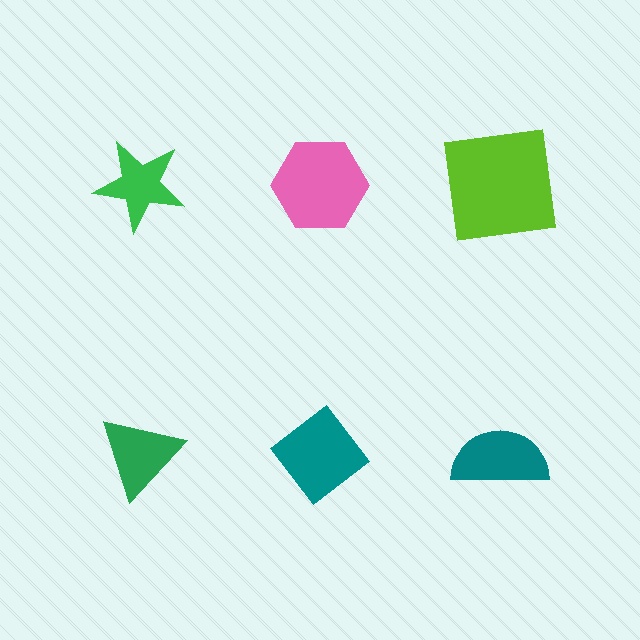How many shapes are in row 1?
3 shapes.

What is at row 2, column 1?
A green triangle.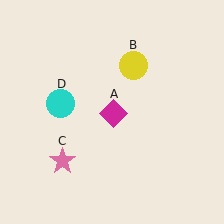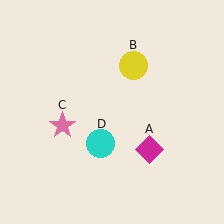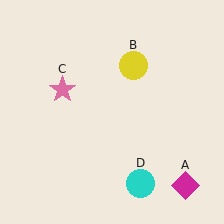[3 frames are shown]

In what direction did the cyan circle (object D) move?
The cyan circle (object D) moved down and to the right.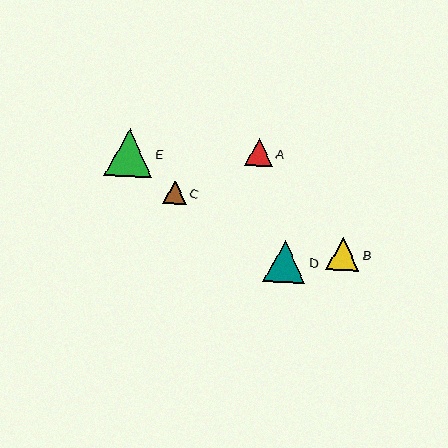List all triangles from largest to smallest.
From largest to smallest: E, D, B, A, C.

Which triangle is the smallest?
Triangle C is the smallest with a size of approximately 24 pixels.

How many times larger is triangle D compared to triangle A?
Triangle D is approximately 1.5 times the size of triangle A.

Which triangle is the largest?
Triangle E is the largest with a size of approximately 48 pixels.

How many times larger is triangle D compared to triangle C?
Triangle D is approximately 1.8 times the size of triangle C.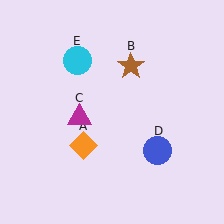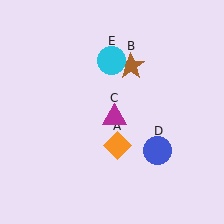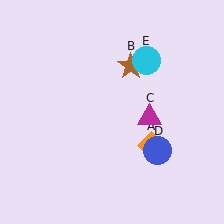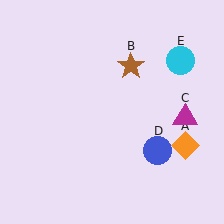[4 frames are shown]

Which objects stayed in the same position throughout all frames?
Brown star (object B) and blue circle (object D) remained stationary.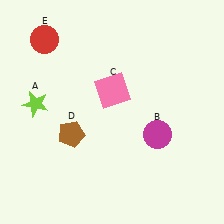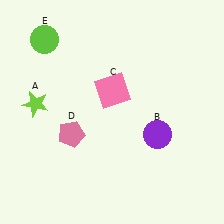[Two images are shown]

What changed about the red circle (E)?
In Image 1, E is red. In Image 2, it changed to lime.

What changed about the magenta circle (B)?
In Image 1, B is magenta. In Image 2, it changed to purple.